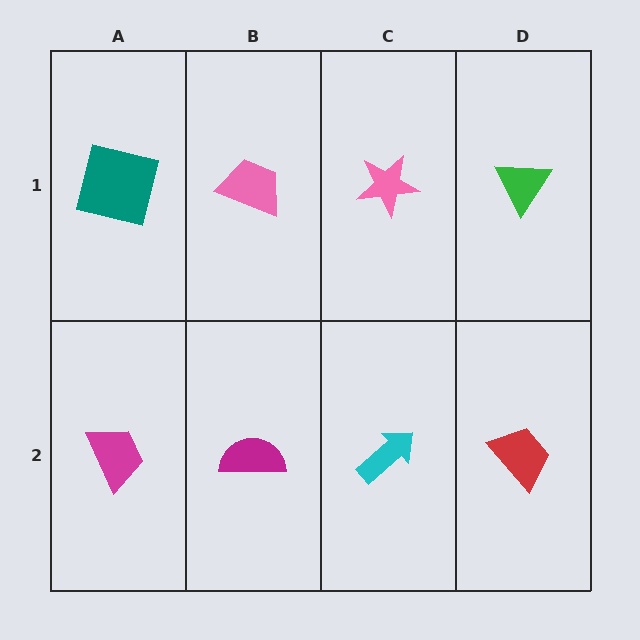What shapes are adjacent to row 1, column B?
A magenta semicircle (row 2, column B), a teal square (row 1, column A), a pink star (row 1, column C).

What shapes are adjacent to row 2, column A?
A teal square (row 1, column A), a magenta semicircle (row 2, column B).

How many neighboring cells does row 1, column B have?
3.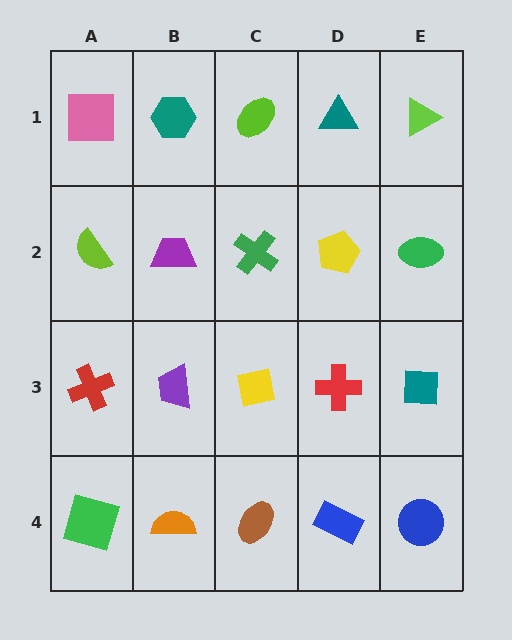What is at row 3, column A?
A red cross.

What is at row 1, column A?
A pink square.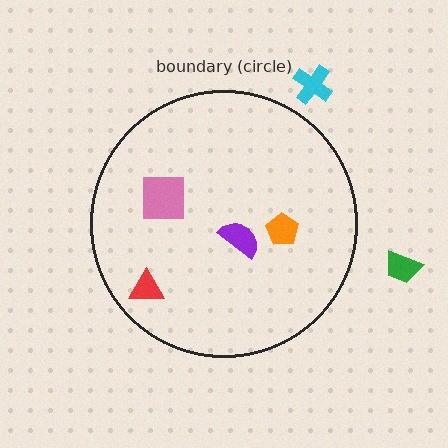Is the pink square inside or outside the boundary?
Inside.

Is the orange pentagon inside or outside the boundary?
Inside.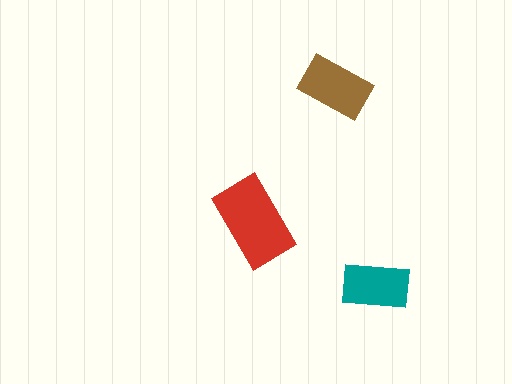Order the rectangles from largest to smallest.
the red one, the brown one, the teal one.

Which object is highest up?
The brown rectangle is topmost.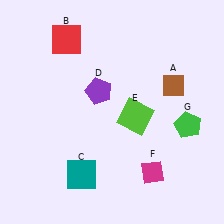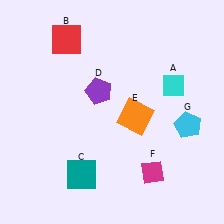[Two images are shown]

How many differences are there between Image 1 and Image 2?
There are 3 differences between the two images.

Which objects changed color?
A changed from brown to cyan. E changed from lime to orange. G changed from green to cyan.